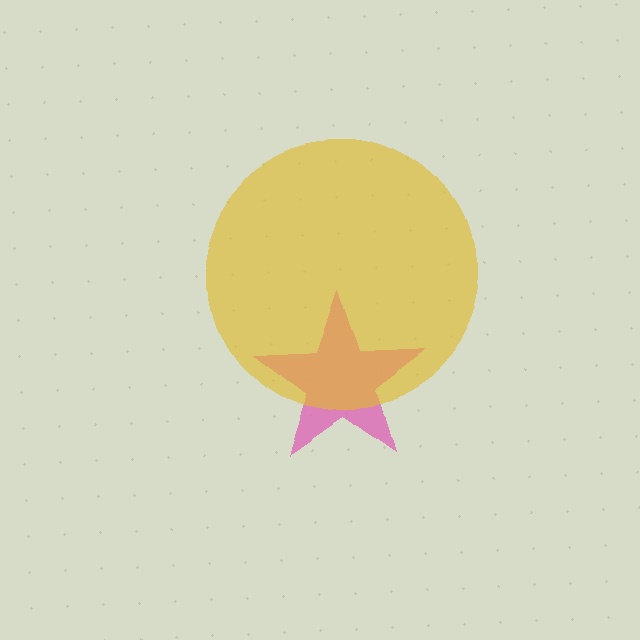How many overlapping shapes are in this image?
There are 2 overlapping shapes in the image.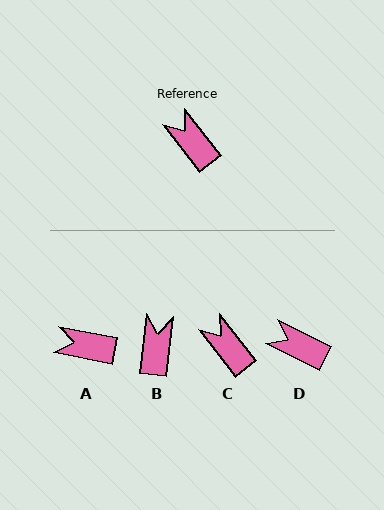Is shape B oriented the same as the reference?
No, it is off by about 45 degrees.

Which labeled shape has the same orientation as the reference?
C.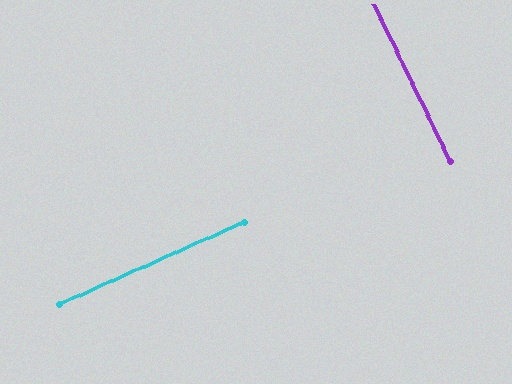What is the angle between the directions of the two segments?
Approximately 88 degrees.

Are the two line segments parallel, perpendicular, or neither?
Perpendicular — they meet at approximately 88°.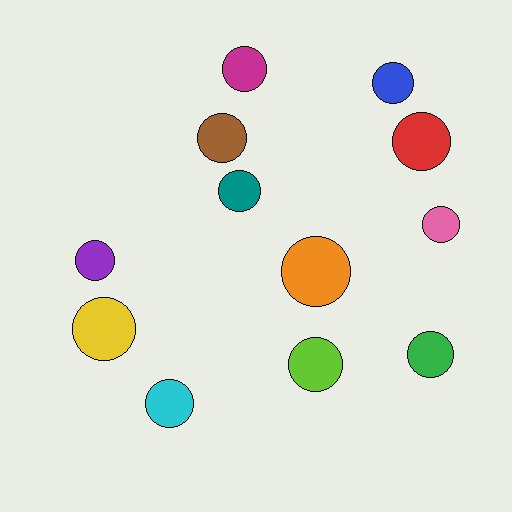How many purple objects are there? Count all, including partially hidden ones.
There is 1 purple object.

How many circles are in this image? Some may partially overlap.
There are 12 circles.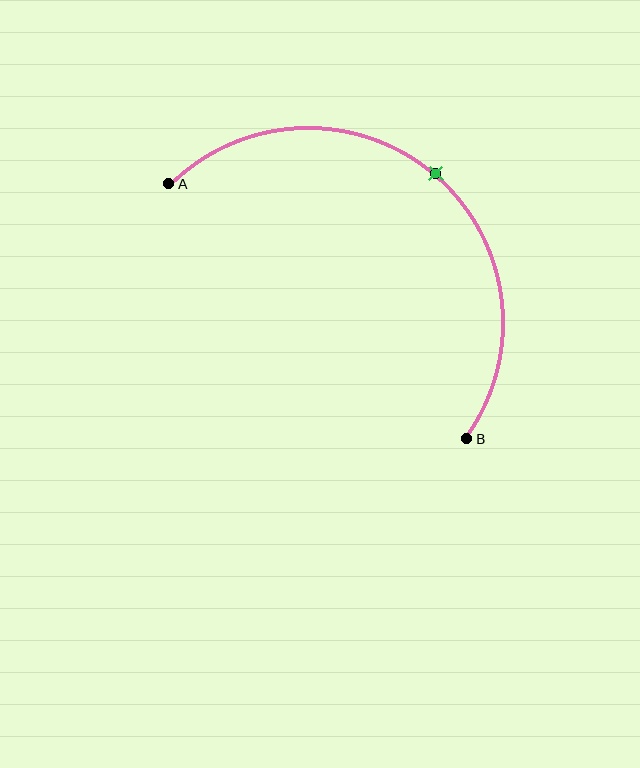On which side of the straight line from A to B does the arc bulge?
The arc bulges above and to the right of the straight line connecting A and B.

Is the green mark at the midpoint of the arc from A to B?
Yes. The green mark lies on the arc at equal arc-length from both A and B — it is the arc midpoint.